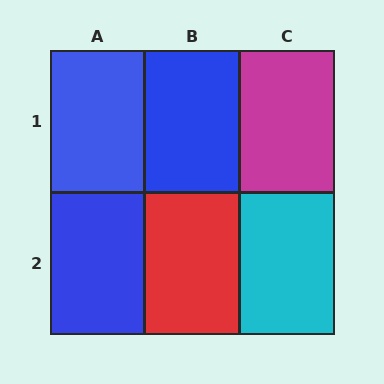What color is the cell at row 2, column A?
Blue.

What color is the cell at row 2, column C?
Cyan.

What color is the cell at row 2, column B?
Red.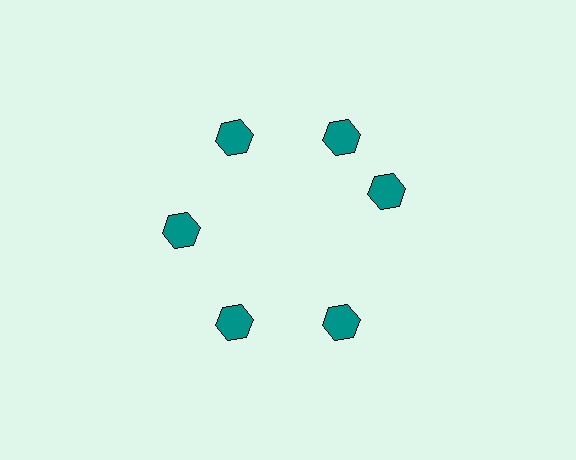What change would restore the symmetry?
The symmetry would be restored by rotating it back into even spacing with its neighbors so that all 6 hexagons sit at equal angles and equal distance from the center.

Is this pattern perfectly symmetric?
No. The 6 teal hexagons are arranged in a ring, but one element near the 3 o'clock position is rotated out of alignment along the ring, breaking the 6-fold rotational symmetry.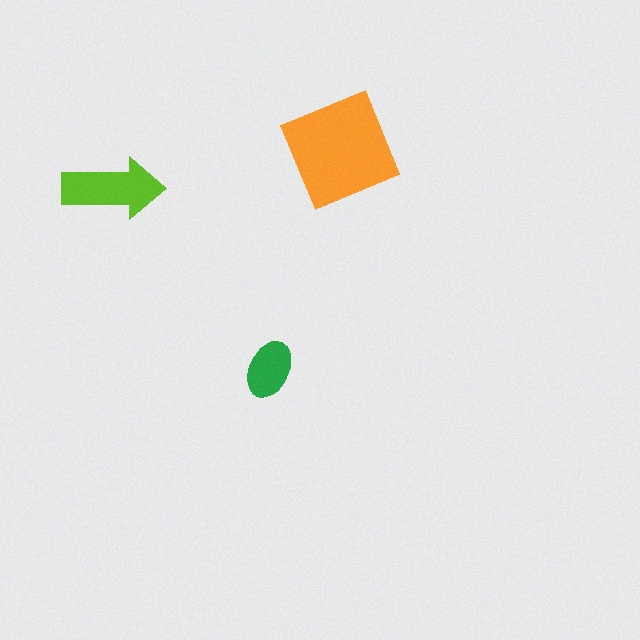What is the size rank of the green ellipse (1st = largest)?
3rd.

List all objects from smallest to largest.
The green ellipse, the lime arrow, the orange diamond.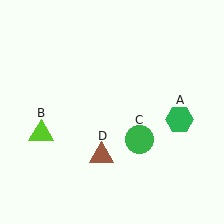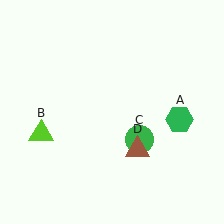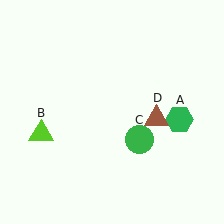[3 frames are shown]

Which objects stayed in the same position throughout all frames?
Green hexagon (object A) and lime triangle (object B) and green circle (object C) remained stationary.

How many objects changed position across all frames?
1 object changed position: brown triangle (object D).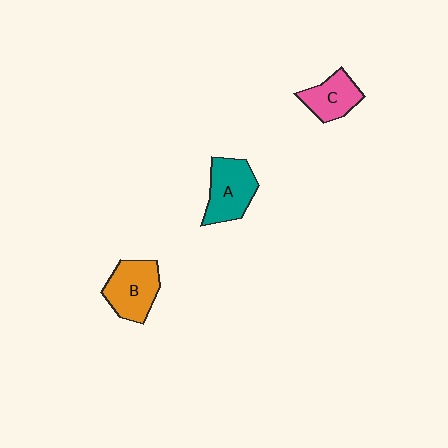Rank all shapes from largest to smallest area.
From largest to smallest: B (orange), A (teal), C (pink).